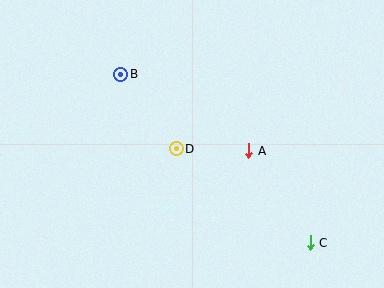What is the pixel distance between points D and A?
The distance between D and A is 72 pixels.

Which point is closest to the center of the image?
Point D at (176, 149) is closest to the center.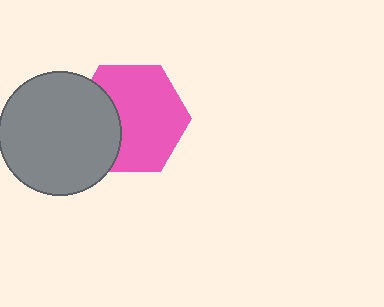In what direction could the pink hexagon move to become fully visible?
The pink hexagon could move right. That would shift it out from behind the gray circle entirely.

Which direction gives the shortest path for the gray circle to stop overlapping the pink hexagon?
Moving left gives the shortest separation.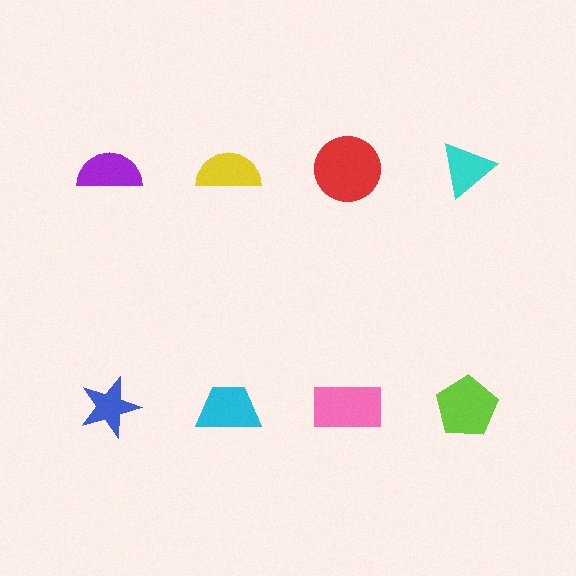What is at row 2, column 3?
A pink rectangle.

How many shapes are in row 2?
4 shapes.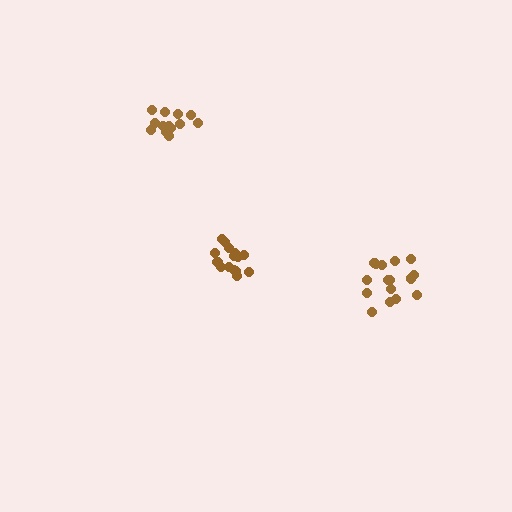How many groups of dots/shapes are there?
There are 3 groups.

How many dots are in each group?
Group 1: 15 dots, Group 2: 16 dots, Group 3: 13 dots (44 total).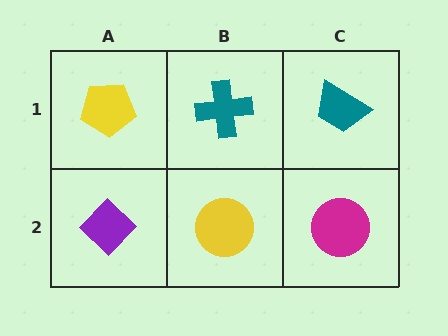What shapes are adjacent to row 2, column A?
A yellow pentagon (row 1, column A), a yellow circle (row 2, column B).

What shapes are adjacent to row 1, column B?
A yellow circle (row 2, column B), a yellow pentagon (row 1, column A), a teal trapezoid (row 1, column C).